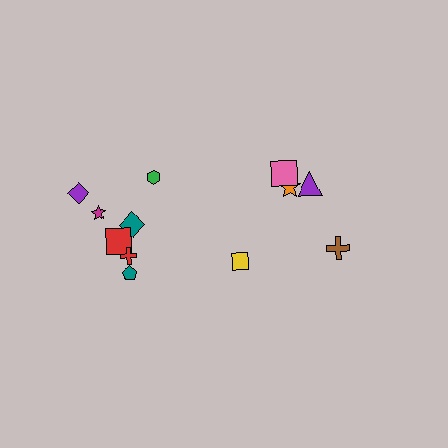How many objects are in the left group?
There are 7 objects.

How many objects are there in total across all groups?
There are 12 objects.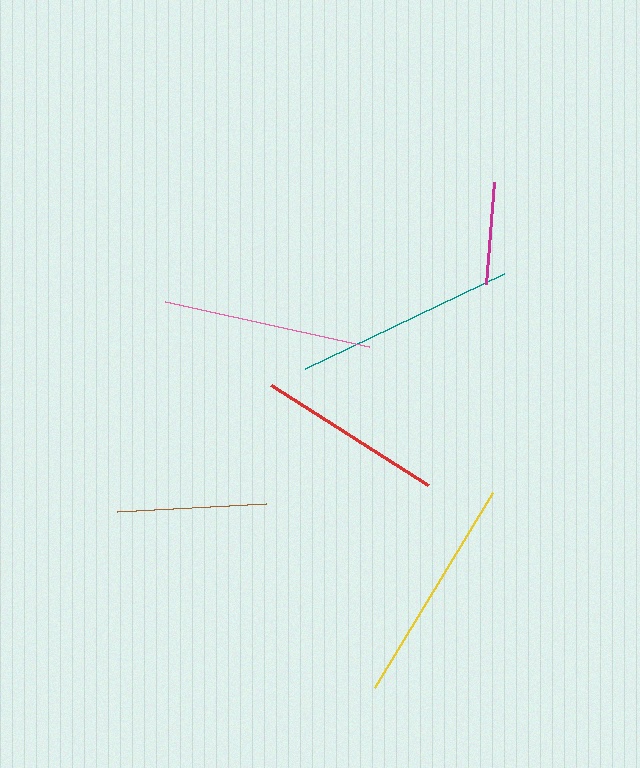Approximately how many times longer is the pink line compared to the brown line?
The pink line is approximately 1.4 times the length of the brown line.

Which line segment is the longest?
The yellow line is the longest at approximately 228 pixels.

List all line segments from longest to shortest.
From longest to shortest: yellow, teal, pink, red, brown, magenta.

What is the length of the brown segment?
The brown segment is approximately 149 pixels long.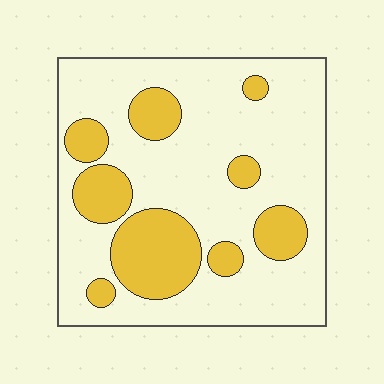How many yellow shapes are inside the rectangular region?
9.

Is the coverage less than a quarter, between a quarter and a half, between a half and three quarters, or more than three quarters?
Between a quarter and a half.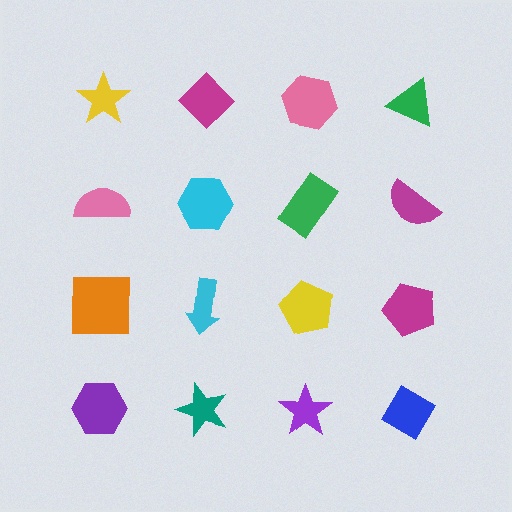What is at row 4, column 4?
A blue diamond.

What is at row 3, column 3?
A yellow pentagon.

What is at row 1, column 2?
A magenta diamond.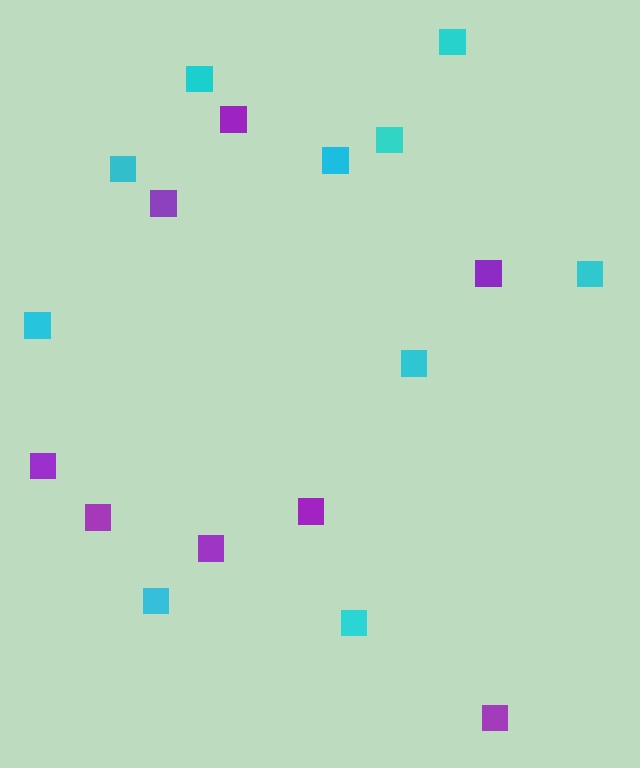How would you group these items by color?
There are 2 groups: one group of cyan squares (10) and one group of purple squares (8).